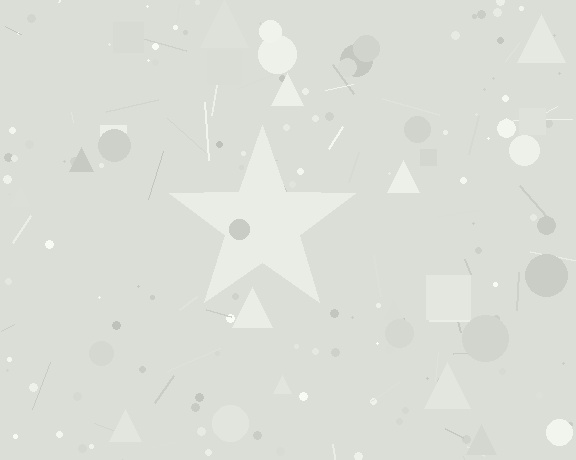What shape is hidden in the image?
A star is hidden in the image.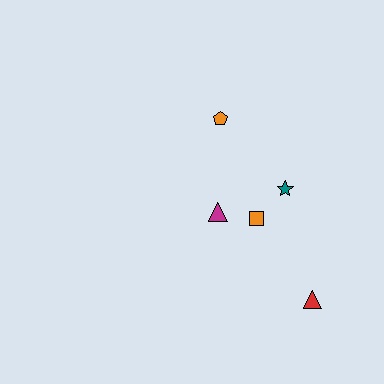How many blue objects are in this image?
There are no blue objects.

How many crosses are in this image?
There are no crosses.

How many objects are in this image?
There are 5 objects.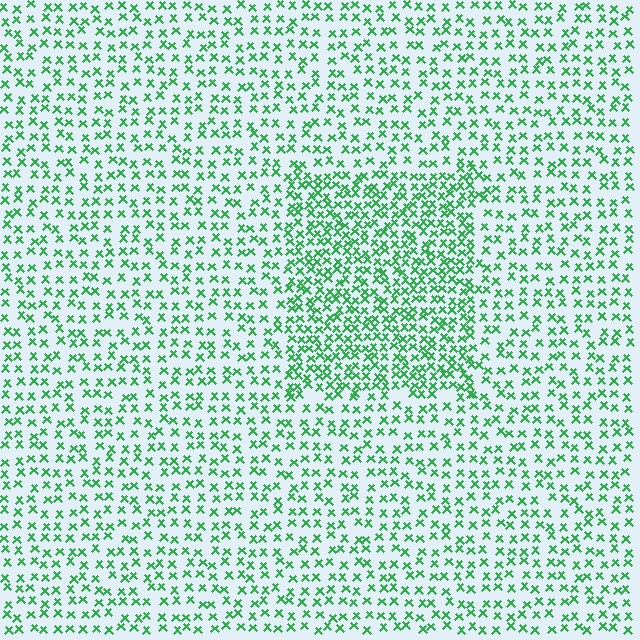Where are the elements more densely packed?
The elements are more densely packed inside the rectangle boundary.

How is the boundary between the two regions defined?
The boundary is defined by a change in element density (approximately 1.9x ratio). All elements are the same color, size, and shape.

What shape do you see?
I see a rectangle.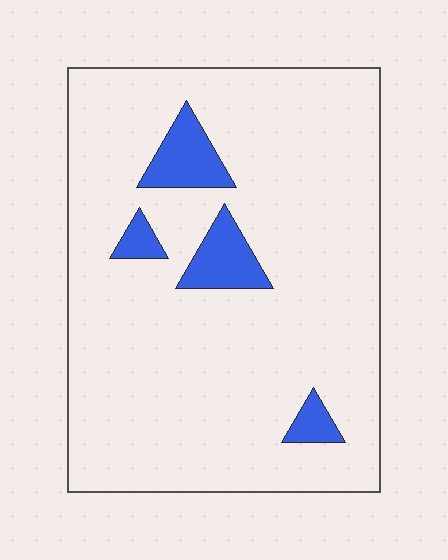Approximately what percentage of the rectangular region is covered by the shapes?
Approximately 10%.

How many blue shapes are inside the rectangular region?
4.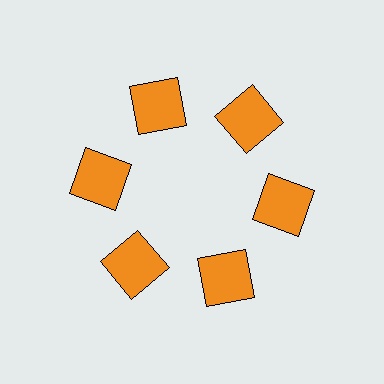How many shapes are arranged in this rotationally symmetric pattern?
There are 6 shapes, arranged in 6 groups of 1.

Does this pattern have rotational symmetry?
Yes, this pattern has 6-fold rotational symmetry. It looks the same after rotating 60 degrees around the center.